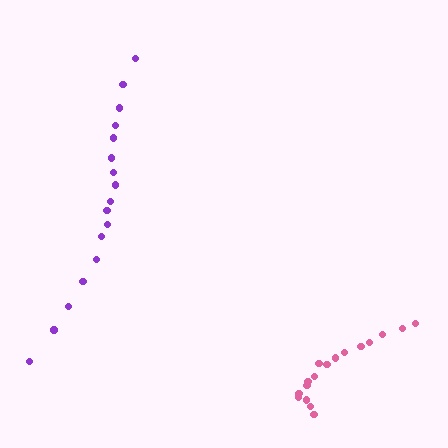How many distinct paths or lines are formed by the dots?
There are 2 distinct paths.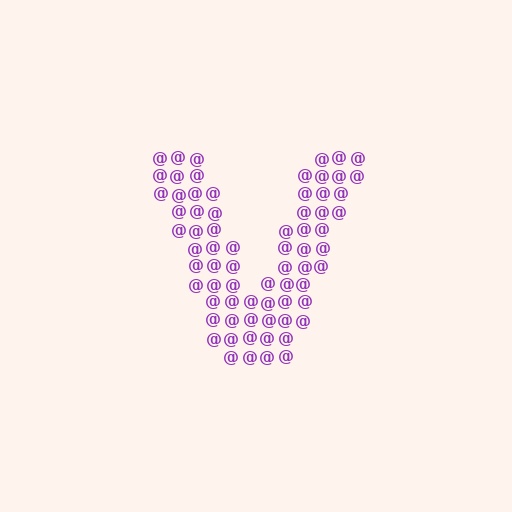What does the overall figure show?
The overall figure shows the letter V.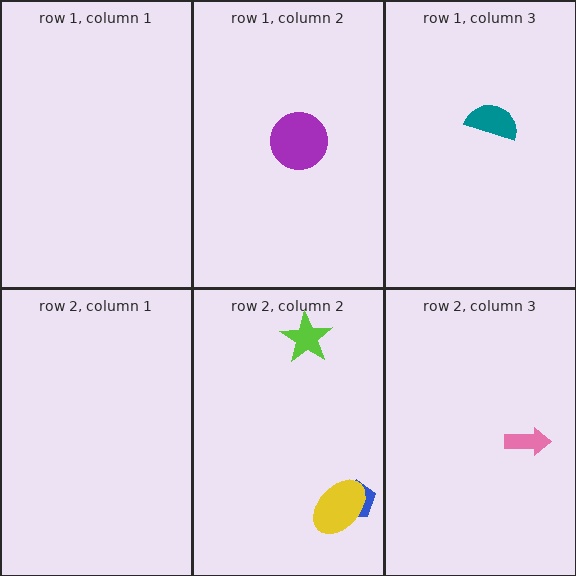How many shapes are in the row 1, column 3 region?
1.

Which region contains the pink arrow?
The row 2, column 3 region.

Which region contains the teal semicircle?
The row 1, column 3 region.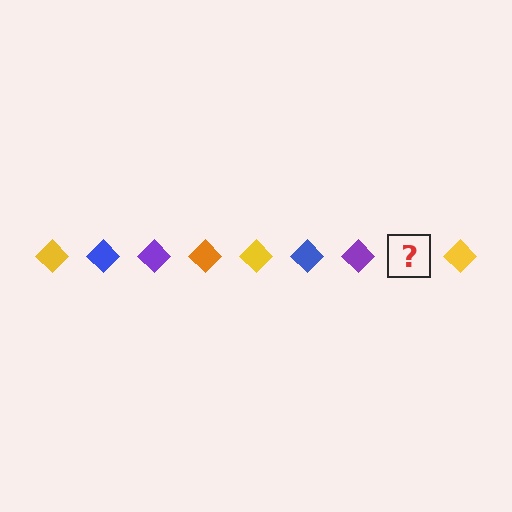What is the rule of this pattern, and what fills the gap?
The rule is that the pattern cycles through yellow, blue, purple, orange diamonds. The gap should be filled with an orange diamond.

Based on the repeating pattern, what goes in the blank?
The blank should be an orange diamond.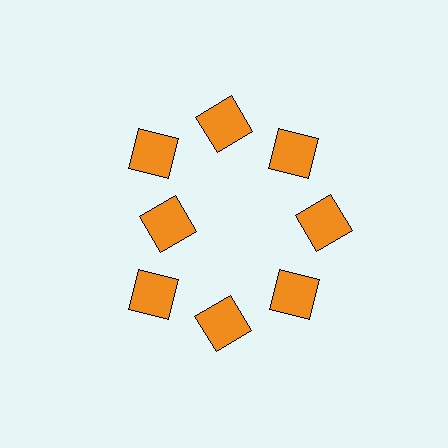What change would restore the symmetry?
The symmetry would be restored by moving it outward, back onto the ring so that all 8 squares sit at equal angles and equal distance from the center.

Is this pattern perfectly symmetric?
No. The 8 orange squares are arranged in a ring, but one element near the 9 o'clock position is pulled inward toward the center, breaking the 8-fold rotational symmetry.